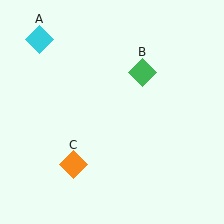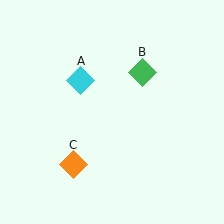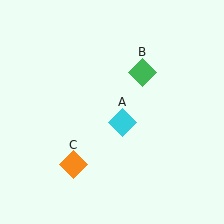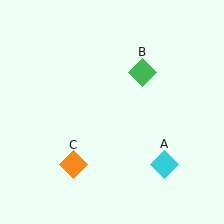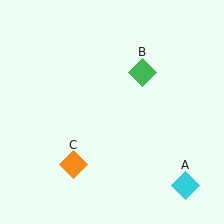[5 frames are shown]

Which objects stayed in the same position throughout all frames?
Green diamond (object B) and orange diamond (object C) remained stationary.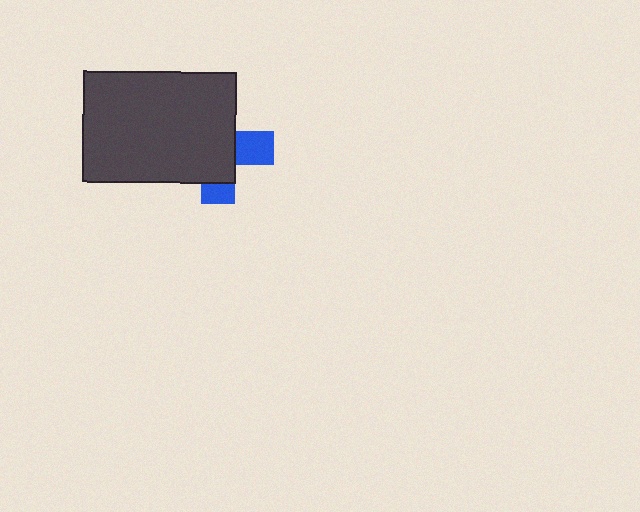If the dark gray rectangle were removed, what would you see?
You would see the complete blue cross.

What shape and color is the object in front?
The object in front is a dark gray rectangle.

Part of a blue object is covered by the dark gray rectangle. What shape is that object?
It is a cross.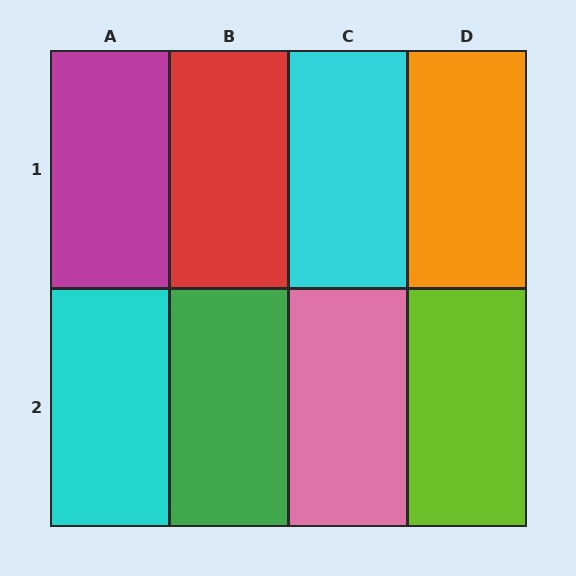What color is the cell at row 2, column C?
Pink.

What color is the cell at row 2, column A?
Cyan.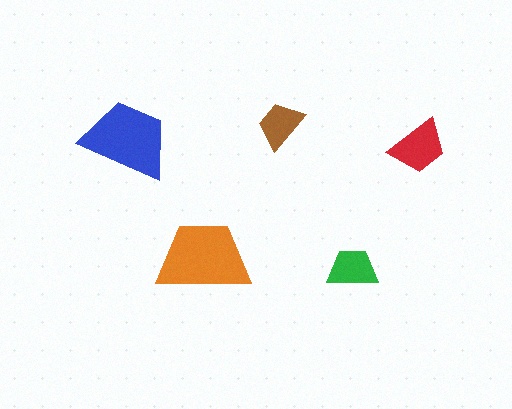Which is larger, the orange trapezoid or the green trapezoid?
The orange one.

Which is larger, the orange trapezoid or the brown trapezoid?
The orange one.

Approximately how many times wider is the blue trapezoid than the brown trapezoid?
About 2 times wider.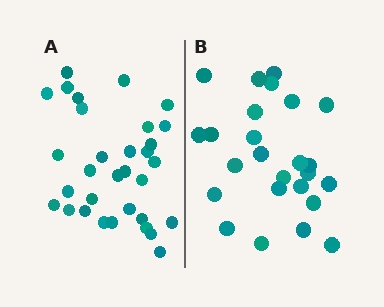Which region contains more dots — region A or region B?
Region A (the left region) has more dots.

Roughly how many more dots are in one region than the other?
Region A has roughly 8 or so more dots than region B.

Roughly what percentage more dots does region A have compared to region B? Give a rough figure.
About 30% more.